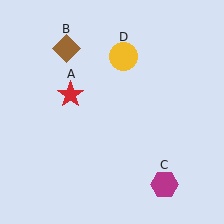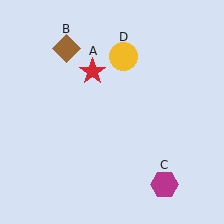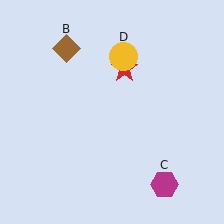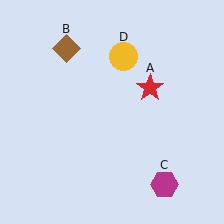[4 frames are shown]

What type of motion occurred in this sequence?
The red star (object A) rotated clockwise around the center of the scene.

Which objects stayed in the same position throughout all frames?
Brown diamond (object B) and magenta hexagon (object C) and yellow circle (object D) remained stationary.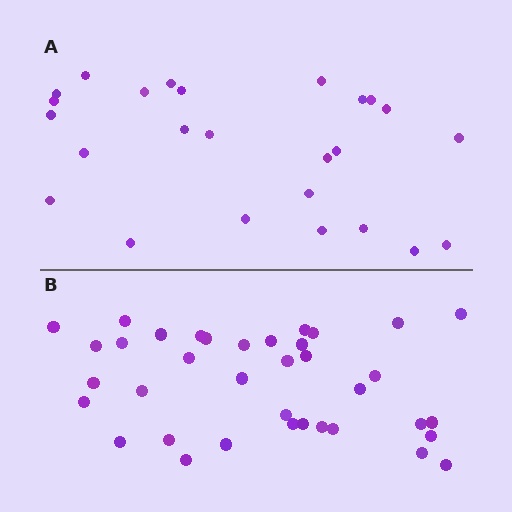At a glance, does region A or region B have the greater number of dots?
Region B (the bottom region) has more dots.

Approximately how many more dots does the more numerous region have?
Region B has roughly 12 or so more dots than region A.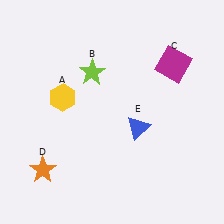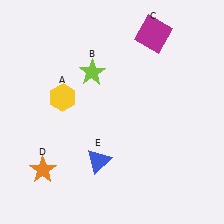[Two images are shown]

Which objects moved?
The objects that moved are: the magenta square (C), the blue triangle (E).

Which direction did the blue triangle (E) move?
The blue triangle (E) moved left.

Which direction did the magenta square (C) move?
The magenta square (C) moved up.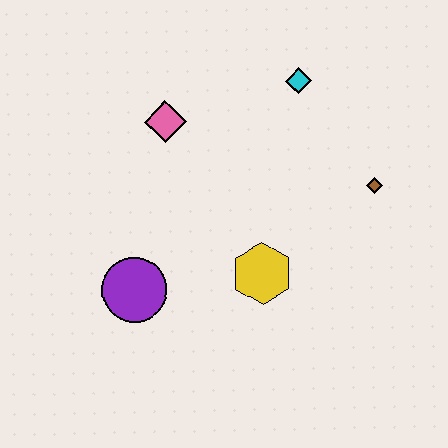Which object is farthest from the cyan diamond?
The purple circle is farthest from the cyan diamond.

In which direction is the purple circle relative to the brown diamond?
The purple circle is to the left of the brown diamond.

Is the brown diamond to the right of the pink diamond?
Yes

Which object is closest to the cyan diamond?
The brown diamond is closest to the cyan diamond.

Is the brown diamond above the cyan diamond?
No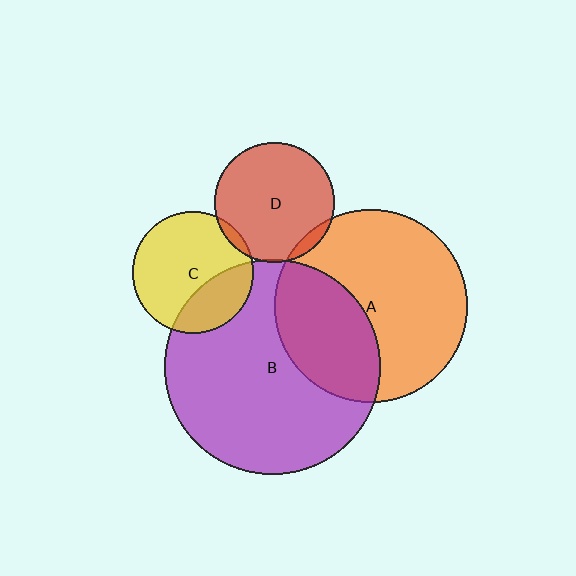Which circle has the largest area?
Circle B (purple).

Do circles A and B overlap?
Yes.